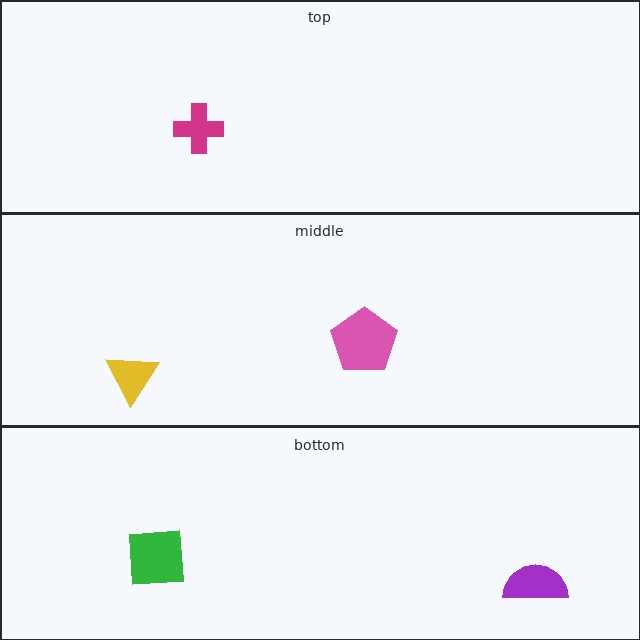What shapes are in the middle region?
The yellow triangle, the pink pentagon.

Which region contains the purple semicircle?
The bottom region.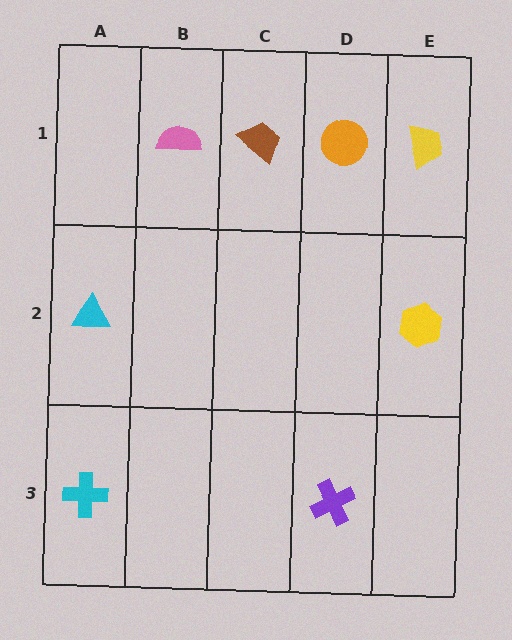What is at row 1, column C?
A brown trapezoid.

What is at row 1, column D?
An orange circle.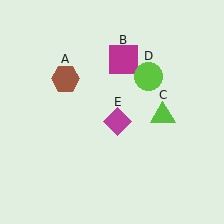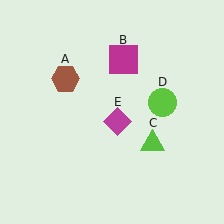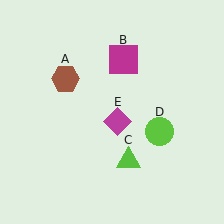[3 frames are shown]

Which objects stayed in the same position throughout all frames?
Brown hexagon (object A) and magenta square (object B) and magenta diamond (object E) remained stationary.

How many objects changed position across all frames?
2 objects changed position: lime triangle (object C), lime circle (object D).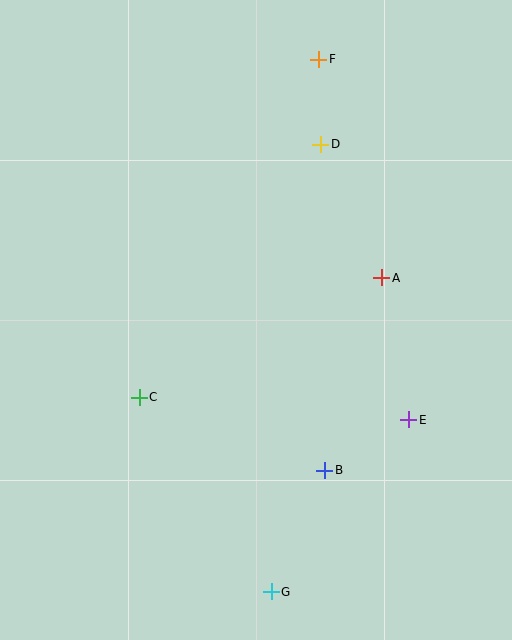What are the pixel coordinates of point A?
Point A is at (382, 278).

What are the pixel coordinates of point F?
Point F is at (319, 59).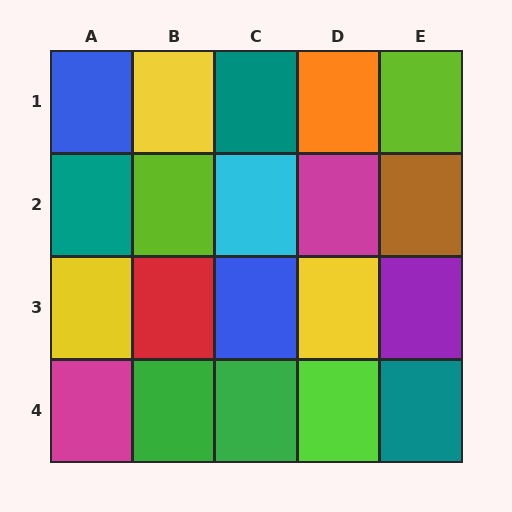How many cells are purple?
1 cell is purple.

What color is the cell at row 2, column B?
Lime.